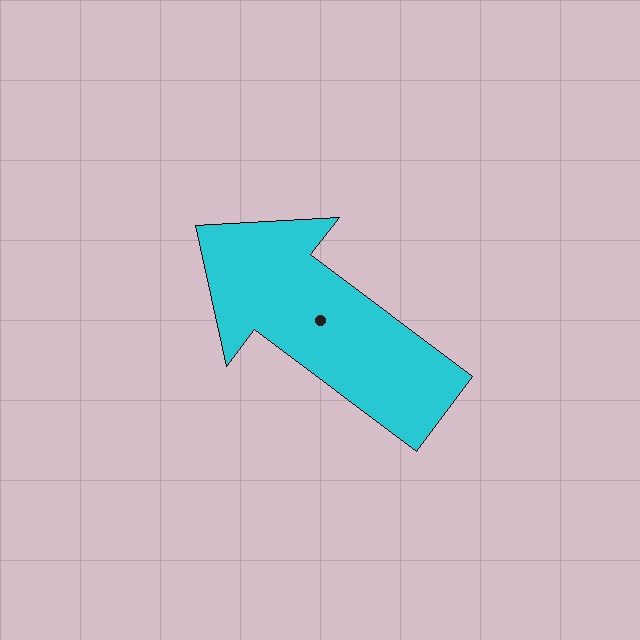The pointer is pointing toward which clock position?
Roughly 10 o'clock.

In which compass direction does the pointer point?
Northwest.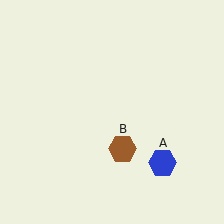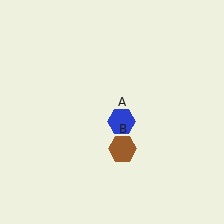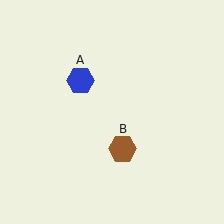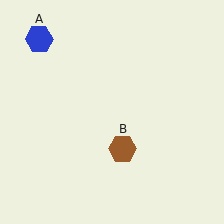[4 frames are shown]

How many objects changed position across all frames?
1 object changed position: blue hexagon (object A).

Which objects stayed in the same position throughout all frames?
Brown hexagon (object B) remained stationary.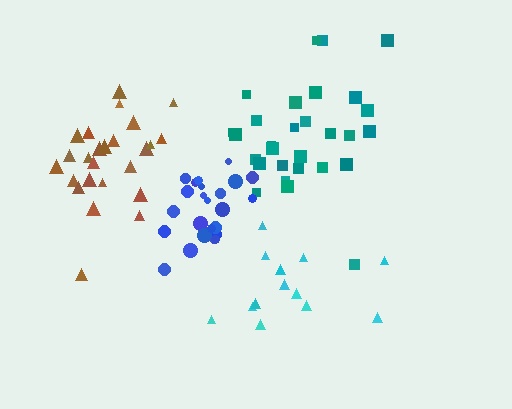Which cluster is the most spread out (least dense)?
Cyan.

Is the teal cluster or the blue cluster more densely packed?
Blue.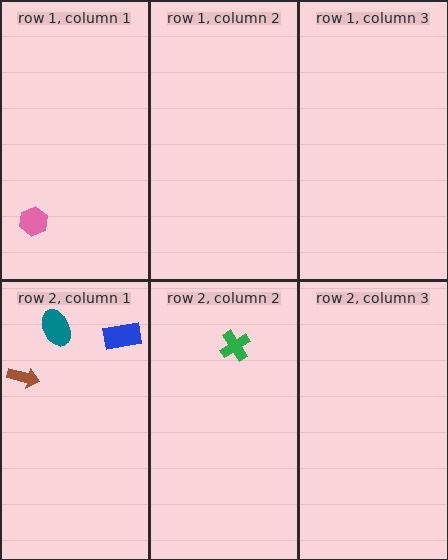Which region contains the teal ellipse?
The row 2, column 1 region.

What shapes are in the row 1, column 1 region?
The pink hexagon.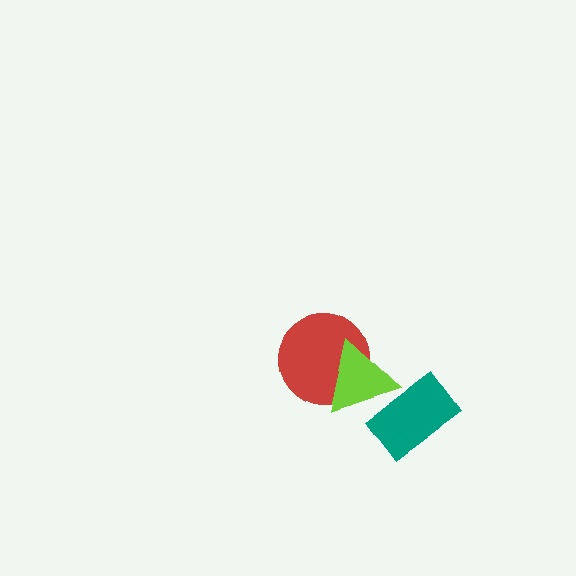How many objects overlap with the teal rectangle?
1 object overlaps with the teal rectangle.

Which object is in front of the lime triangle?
The teal rectangle is in front of the lime triangle.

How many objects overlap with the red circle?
1 object overlaps with the red circle.